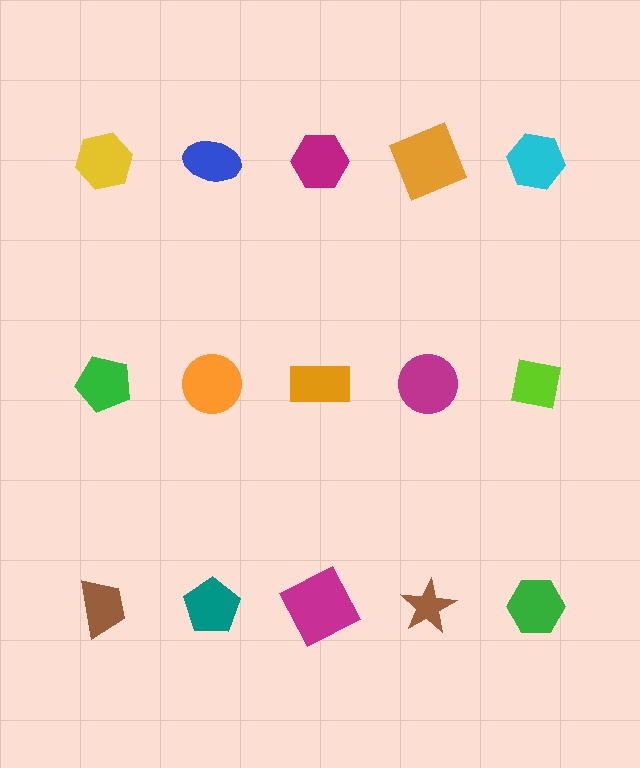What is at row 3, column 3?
A magenta square.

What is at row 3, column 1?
A brown trapezoid.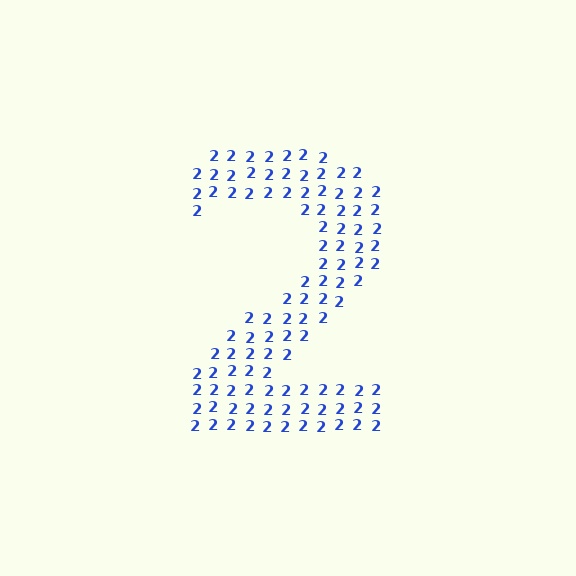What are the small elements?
The small elements are digit 2's.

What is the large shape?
The large shape is the digit 2.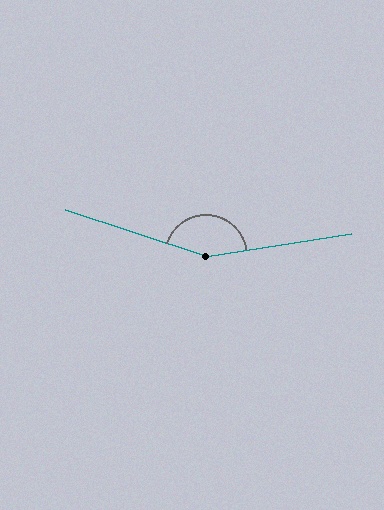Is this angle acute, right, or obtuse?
It is obtuse.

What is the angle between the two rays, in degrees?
Approximately 153 degrees.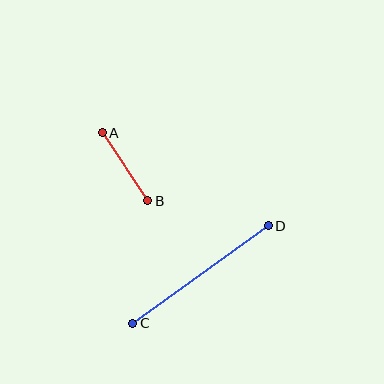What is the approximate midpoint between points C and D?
The midpoint is at approximately (201, 275) pixels.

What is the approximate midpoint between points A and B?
The midpoint is at approximately (125, 167) pixels.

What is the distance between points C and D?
The distance is approximately 166 pixels.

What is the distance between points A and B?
The distance is approximately 82 pixels.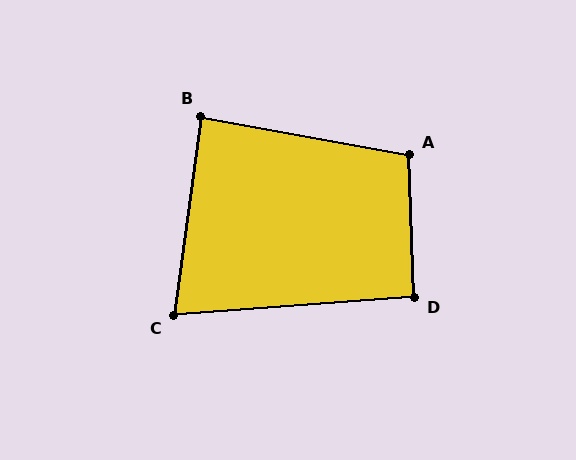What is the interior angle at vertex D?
Approximately 92 degrees (approximately right).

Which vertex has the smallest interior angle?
C, at approximately 78 degrees.